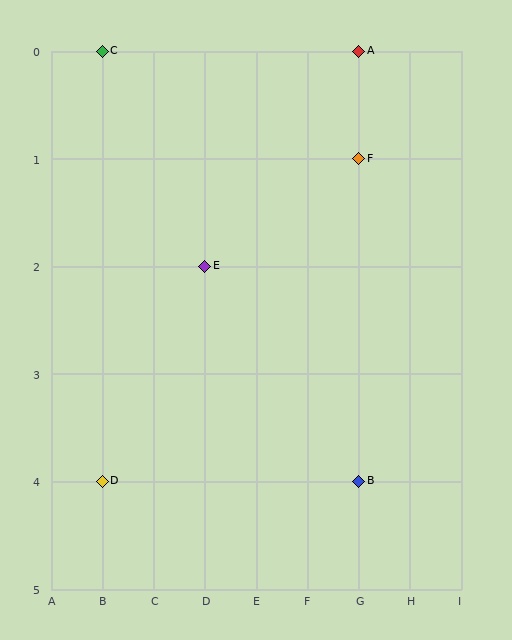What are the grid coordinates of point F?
Point F is at grid coordinates (G, 1).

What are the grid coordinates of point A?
Point A is at grid coordinates (G, 0).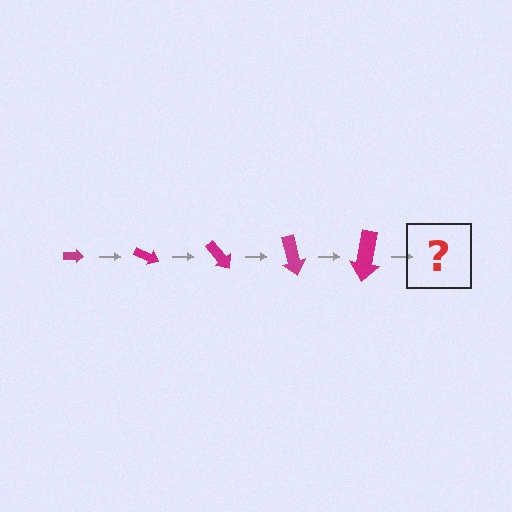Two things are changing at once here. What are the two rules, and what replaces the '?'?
The two rules are that the arrow grows larger each step and it rotates 25 degrees each step. The '?' should be an arrow, larger than the previous one and rotated 125 degrees from the start.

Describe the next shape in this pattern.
It should be an arrow, larger than the previous one and rotated 125 degrees from the start.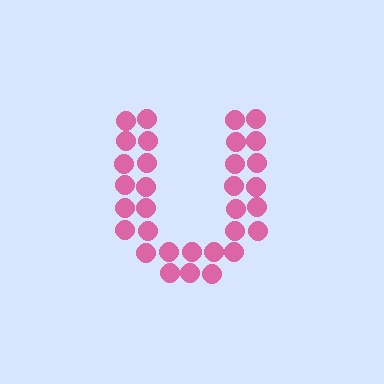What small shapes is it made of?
It is made of small circles.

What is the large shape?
The large shape is the letter U.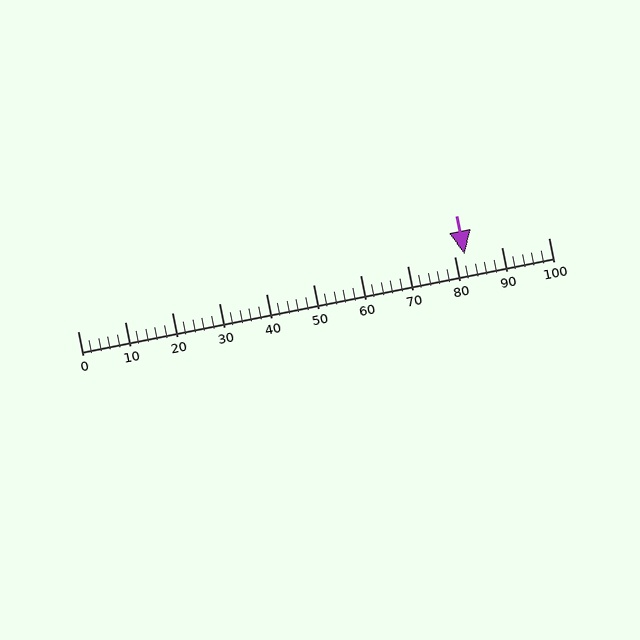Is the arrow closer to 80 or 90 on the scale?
The arrow is closer to 80.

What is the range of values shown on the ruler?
The ruler shows values from 0 to 100.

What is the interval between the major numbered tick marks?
The major tick marks are spaced 10 units apart.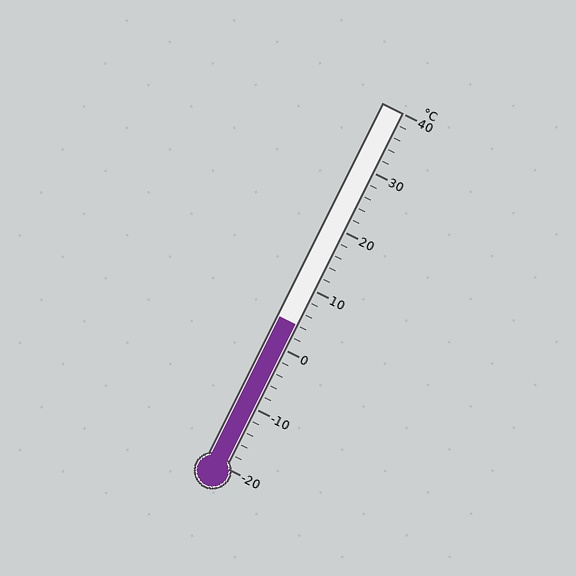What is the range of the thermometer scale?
The thermometer scale ranges from -20°C to 40°C.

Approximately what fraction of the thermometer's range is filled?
The thermometer is filled to approximately 40% of its range.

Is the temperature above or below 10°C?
The temperature is below 10°C.